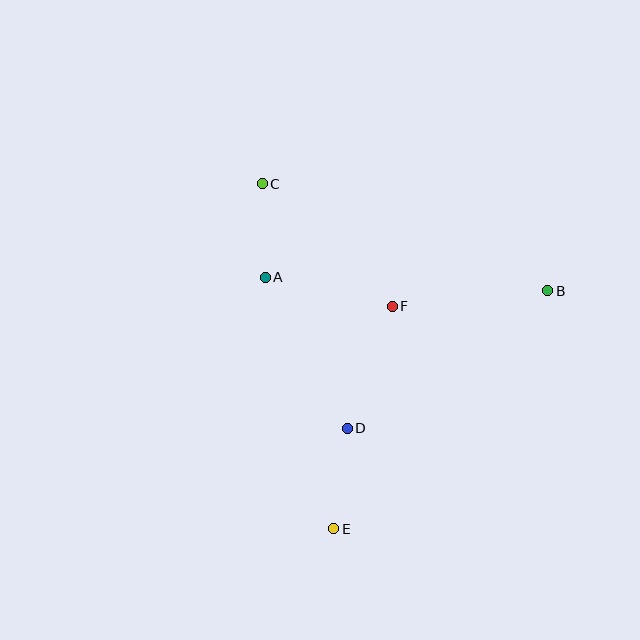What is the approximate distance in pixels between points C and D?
The distance between C and D is approximately 259 pixels.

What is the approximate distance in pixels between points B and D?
The distance between B and D is approximately 243 pixels.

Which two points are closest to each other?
Points A and C are closest to each other.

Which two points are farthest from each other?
Points C and E are farthest from each other.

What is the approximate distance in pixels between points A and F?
The distance between A and F is approximately 130 pixels.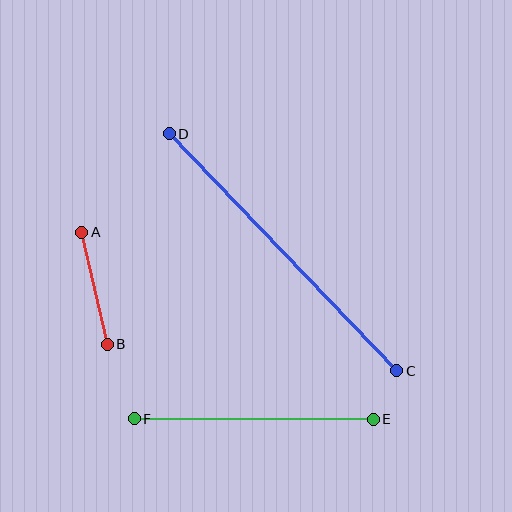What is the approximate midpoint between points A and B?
The midpoint is at approximately (94, 288) pixels.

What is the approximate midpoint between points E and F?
The midpoint is at approximately (254, 419) pixels.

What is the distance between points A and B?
The distance is approximately 115 pixels.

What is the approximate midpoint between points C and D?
The midpoint is at approximately (283, 252) pixels.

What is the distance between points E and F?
The distance is approximately 239 pixels.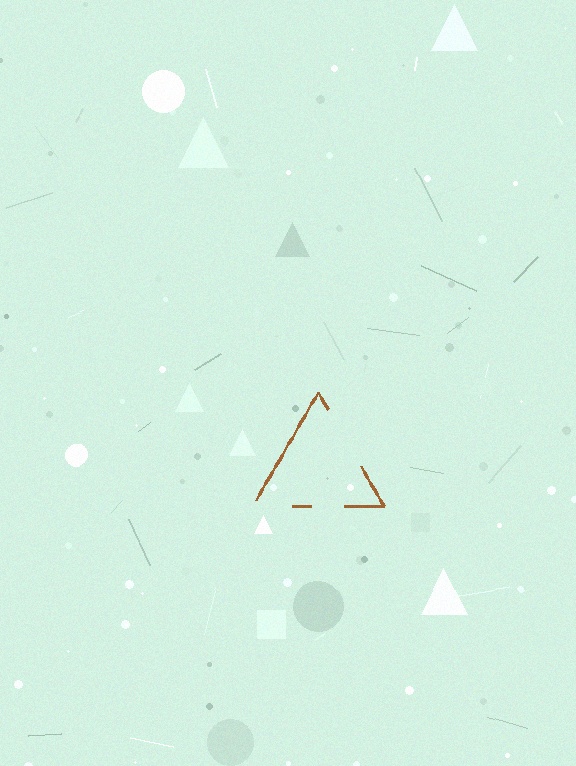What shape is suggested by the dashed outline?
The dashed outline suggests a triangle.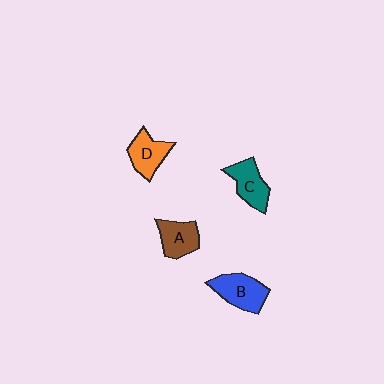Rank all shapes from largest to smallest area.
From largest to smallest: B (blue), C (teal), D (orange), A (brown).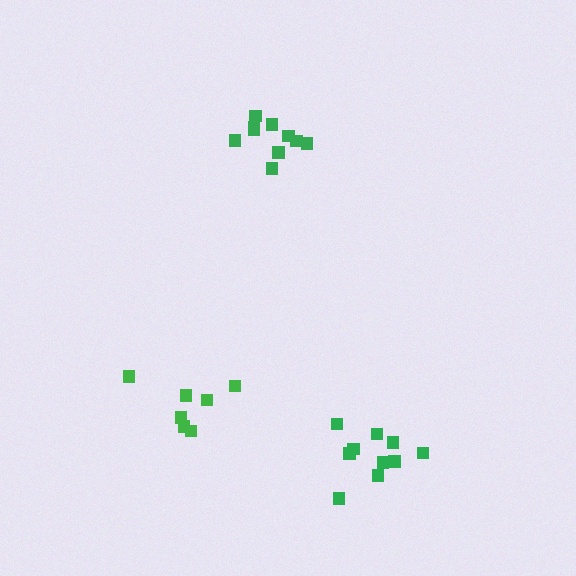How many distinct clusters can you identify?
There are 3 distinct clusters.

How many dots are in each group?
Group 1: 10 dots, Group 2: 7 dots, Group 3: 10 dots (27 total).